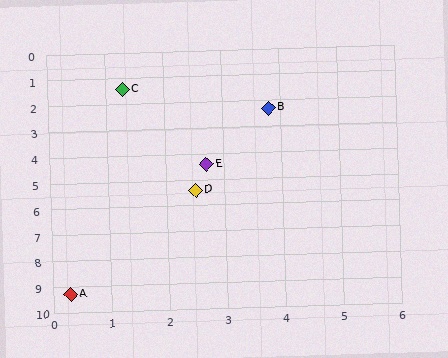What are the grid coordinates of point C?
Point C is at approximately (1.3, 1.4).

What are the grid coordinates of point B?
Point B is at approximately (3.8, 2.3).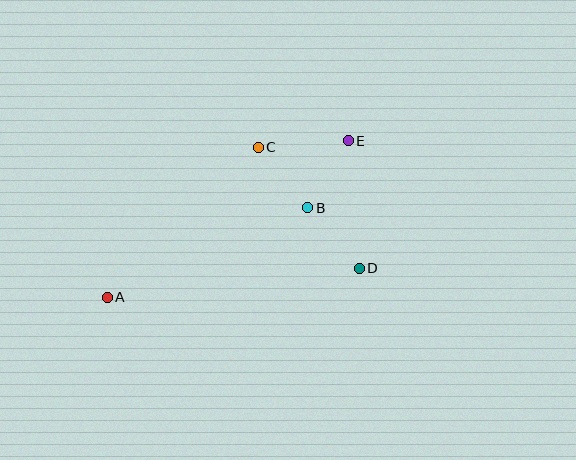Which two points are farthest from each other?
Points A and E are farthest from each other.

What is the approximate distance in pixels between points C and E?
The distance between C and E is approximately 90 pixels.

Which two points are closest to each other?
Points B and C are closest to each other.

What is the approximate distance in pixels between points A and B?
The distance between A and B is approximately 220 pixels.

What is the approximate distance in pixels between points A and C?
The distance between A and C is approximately 213 pixels.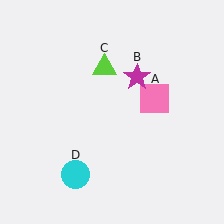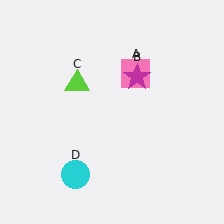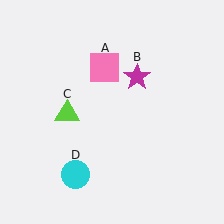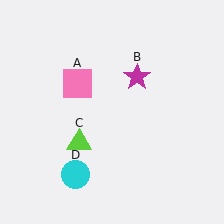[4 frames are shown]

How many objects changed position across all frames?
2 objects changed position: pink square (object A), lime triangle (object C).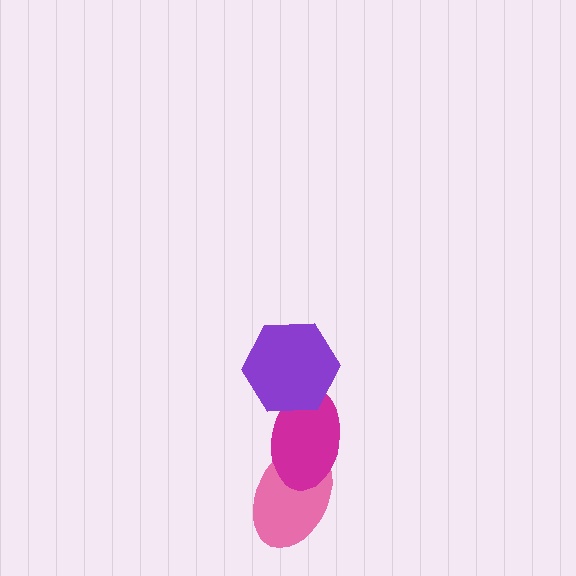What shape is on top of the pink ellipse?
The magenta ellipse is on top of the pink ellipse.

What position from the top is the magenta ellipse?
The magenta ellipse is 2nd from the top.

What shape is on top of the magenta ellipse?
The purple hexagon is on top of the magenta ellipse.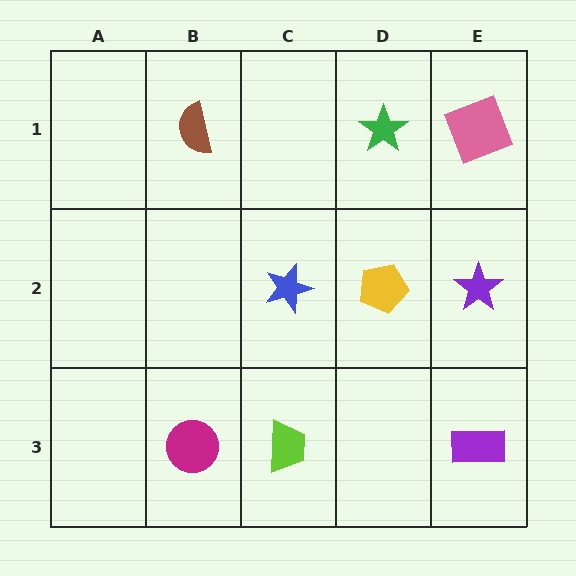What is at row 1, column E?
A pink square.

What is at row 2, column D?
A yellow pentagon.